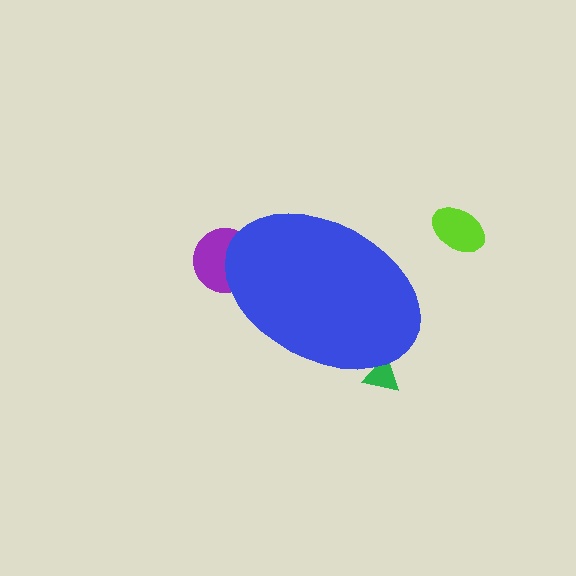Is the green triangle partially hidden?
Yes, the green triangle is partially hidden behind the blue ellipse.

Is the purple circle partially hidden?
Yes, the purple circle is partially hidden behind the blue ellipse.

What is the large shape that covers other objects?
A blue ellipse.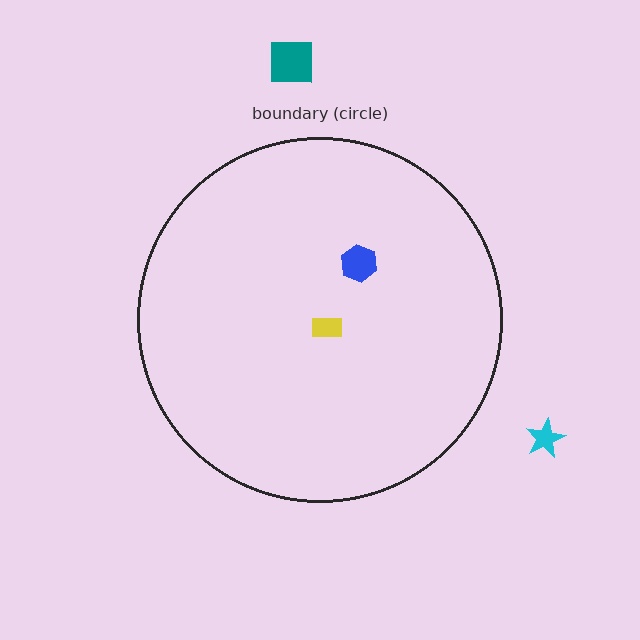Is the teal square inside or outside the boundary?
Outside.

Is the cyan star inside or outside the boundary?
Outside.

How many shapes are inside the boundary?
2 inside, 2 outside.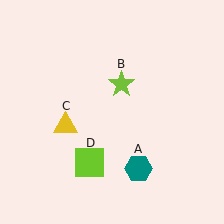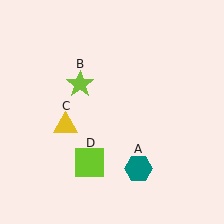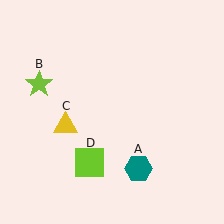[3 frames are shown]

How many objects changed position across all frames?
1 object changed position: lime star (object B).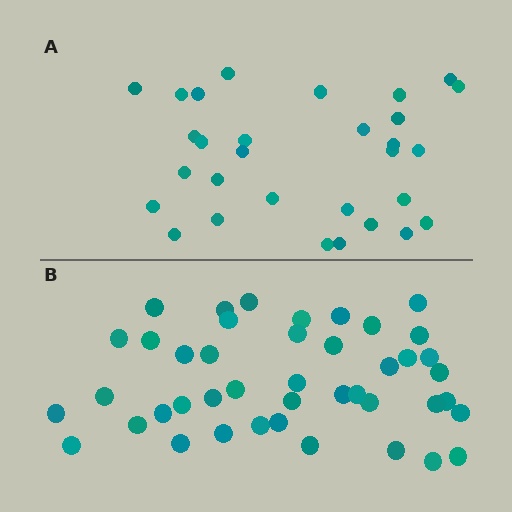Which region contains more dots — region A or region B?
Region B (the bottom region) has more dots.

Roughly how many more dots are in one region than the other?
Region B has approximately 15 more dots than region A.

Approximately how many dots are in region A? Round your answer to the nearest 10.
About 30 dots.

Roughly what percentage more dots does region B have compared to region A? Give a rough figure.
About 45% more.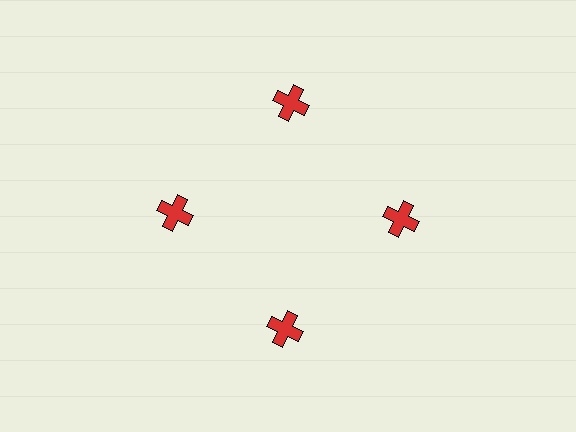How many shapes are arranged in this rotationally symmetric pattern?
There are 4 shapes, arranged in 4 groups of 1.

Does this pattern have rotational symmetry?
Yes, this pattern has 4-fold rotational symmetry. It looks the same after rotating 90 degrees around the center.